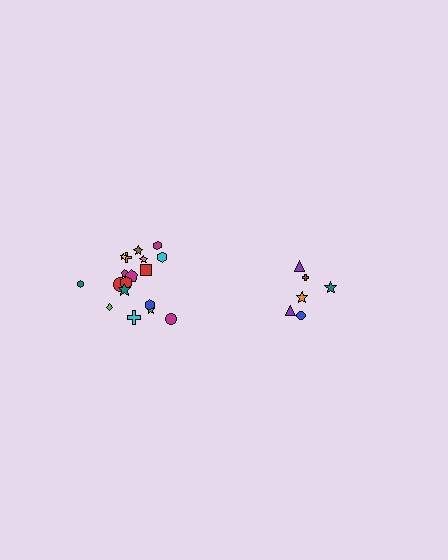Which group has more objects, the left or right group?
The left group.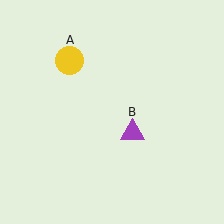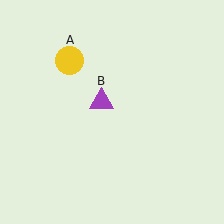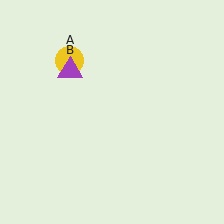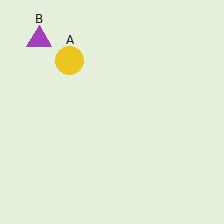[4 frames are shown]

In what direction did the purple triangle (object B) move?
The purple triangle (object B) moved up and to the left.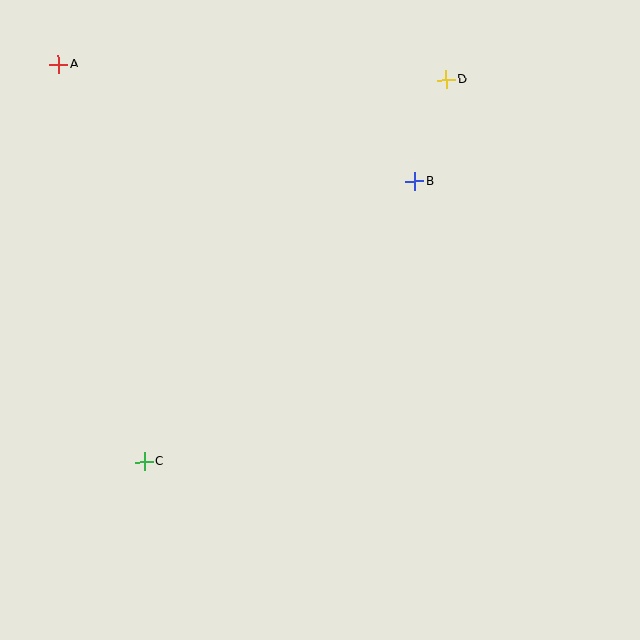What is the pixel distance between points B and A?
The distance between B and A is 375 pixels.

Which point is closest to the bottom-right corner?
Point B is closest to the bottom-right corner.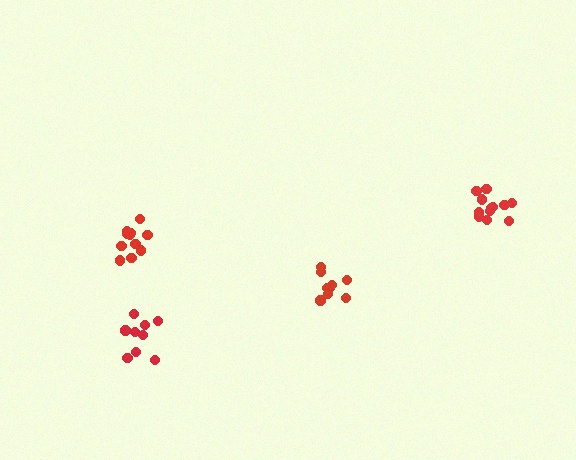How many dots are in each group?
Group 1: 12 dots, Group 2: 9 dots, Group 3: 11 dots, Group 4: 9 dots (41 total).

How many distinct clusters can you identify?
There are 4 distinct clusters.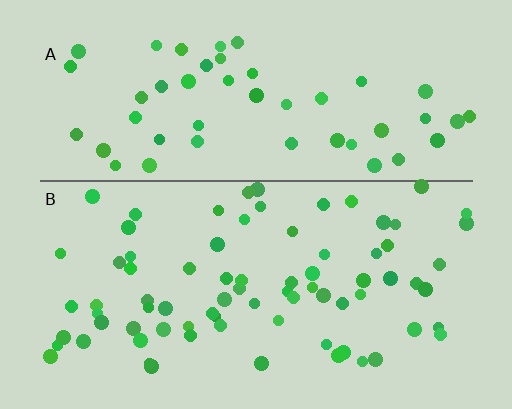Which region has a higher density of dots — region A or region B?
B (the bottom).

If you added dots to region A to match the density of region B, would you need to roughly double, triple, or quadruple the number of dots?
Approximately double.